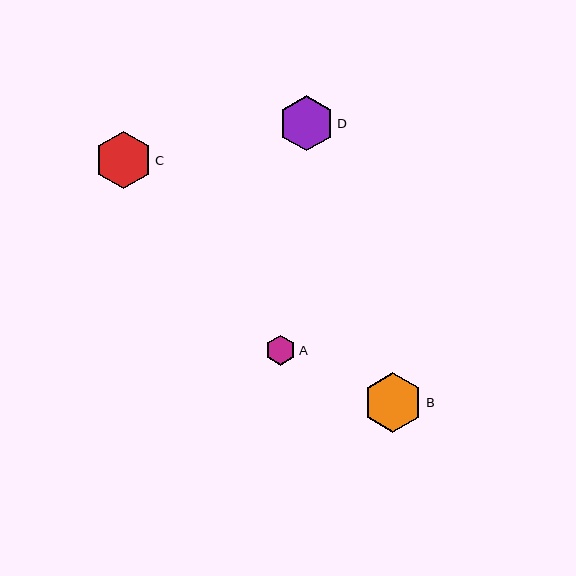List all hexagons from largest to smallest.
From largest to smallest: B, C, D, A.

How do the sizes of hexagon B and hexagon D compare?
Hexagon B and hexagon D are approximately the same size.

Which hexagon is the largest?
Hexagon B is the largest with a size of approximately 60 pixels.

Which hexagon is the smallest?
Hexagon A is the smallest with a size of approximately 30 pixels.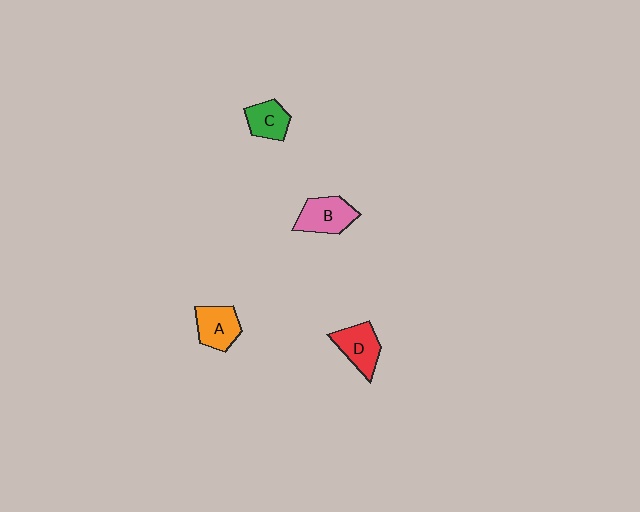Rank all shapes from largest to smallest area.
From largest to smallest: B (pink), D (red), A (orange), C (green).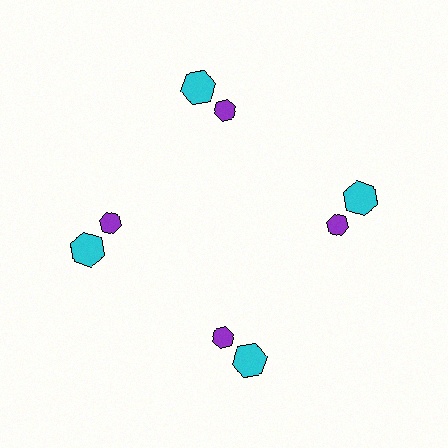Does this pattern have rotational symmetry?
Yes, this pattern has 4-fold rotational symmetry. It looks the same after rotating 90 degrees around the center.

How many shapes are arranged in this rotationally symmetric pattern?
There are 8 shapes, arranged in 4 groups of 2.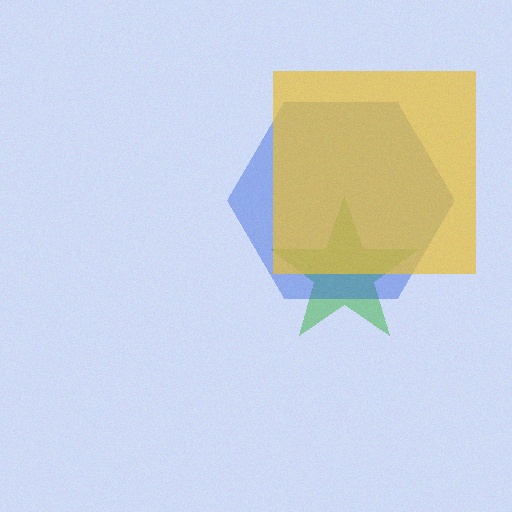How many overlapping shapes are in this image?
There are 3 overlapping shapes in the image.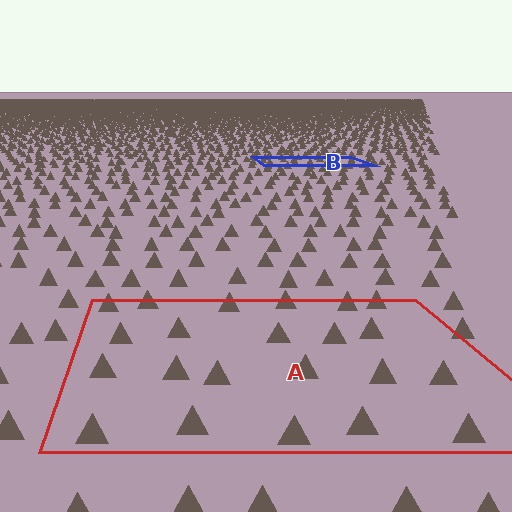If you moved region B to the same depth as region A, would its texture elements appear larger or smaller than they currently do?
They would appear larger. At a closer depth, the same texture elements are projected at a bigger on-screen size.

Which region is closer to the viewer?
Region A is closer. The texture elements there are larger and more spread out.